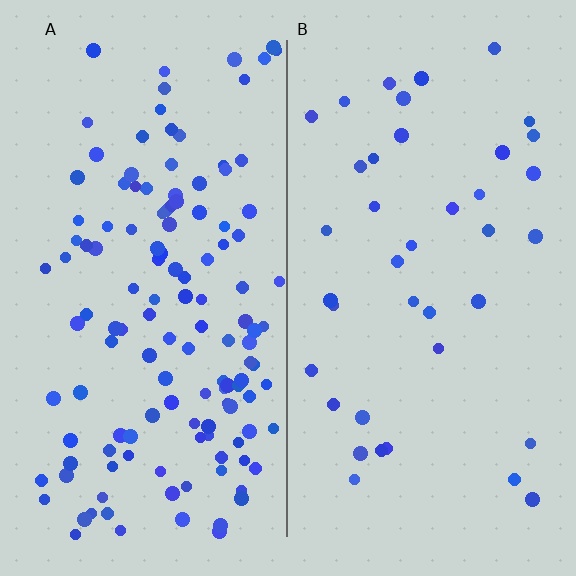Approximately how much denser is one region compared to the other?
Approximately 3.3× — region A over region B.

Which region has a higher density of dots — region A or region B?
A (the left).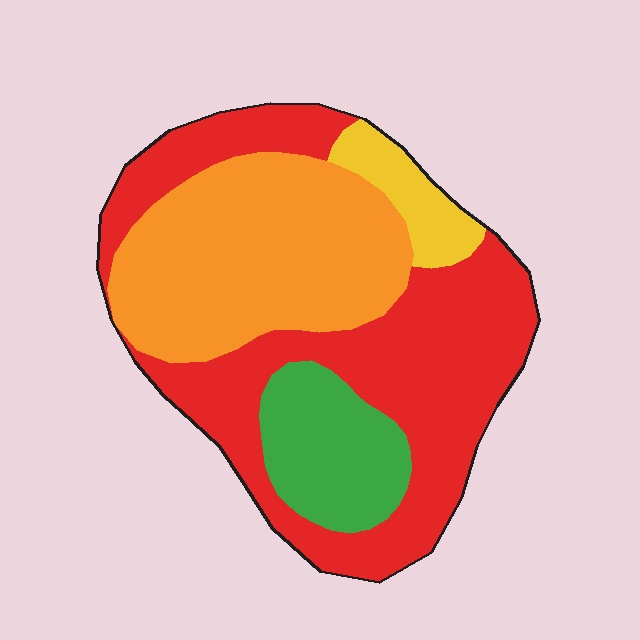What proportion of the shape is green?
Green takes up about one eighth (1/8) of the shape.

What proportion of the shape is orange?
Orange covers 33% of the shape.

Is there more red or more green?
Red.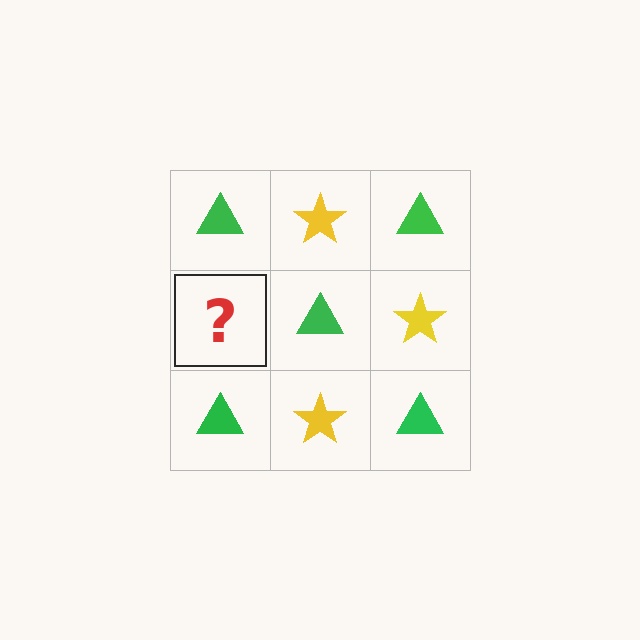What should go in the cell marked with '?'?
The missing cell should contain a yellow star.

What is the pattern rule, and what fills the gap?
The rule is that it alternates green triangle and yellow star in a checkerboard pattern. The gap should be filled with a yellow star.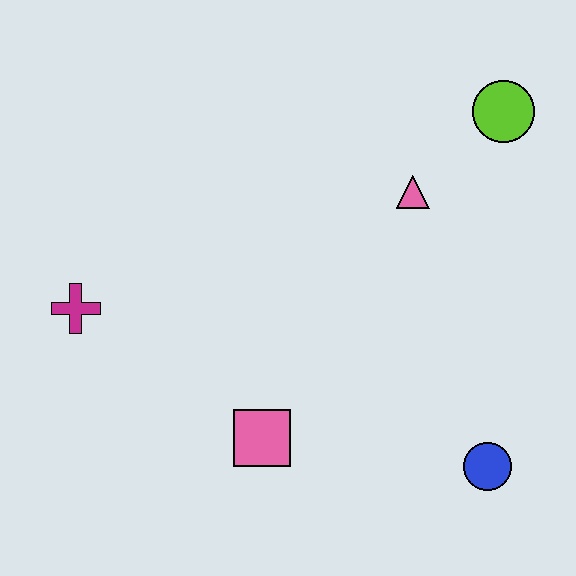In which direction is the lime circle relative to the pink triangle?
The lime circle is to the right of the pink triangle.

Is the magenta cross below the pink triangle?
Yes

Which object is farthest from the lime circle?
The magenta cross is farthest from the lime circle.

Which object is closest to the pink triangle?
The lime circle is closest to the pink triangle.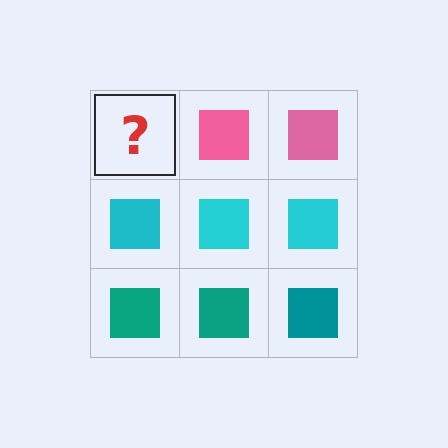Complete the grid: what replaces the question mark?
The question mark should be replaced with a pink square.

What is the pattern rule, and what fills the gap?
The rule is that each row has a consistent color. The gap should be filled with a pink square.